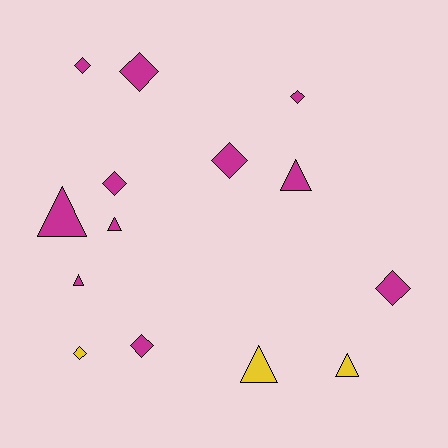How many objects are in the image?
There are 14 objects.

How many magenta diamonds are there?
There are 7 magenta diamonds.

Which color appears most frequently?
Magenta, with 11 objects.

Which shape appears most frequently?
Diamond, with 8 objects.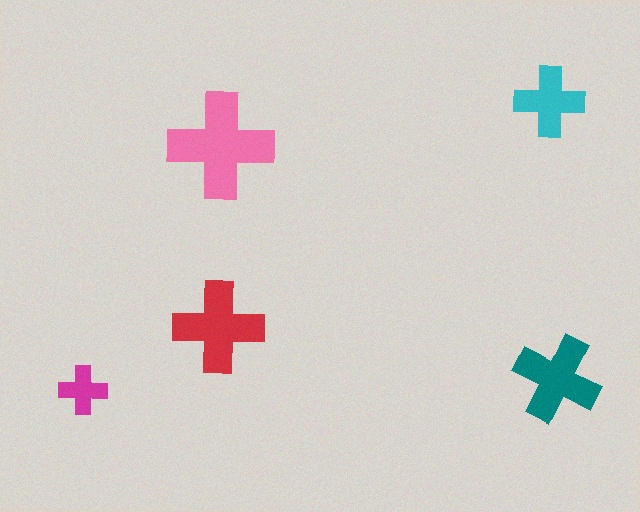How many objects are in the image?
There are 5 objects in the image.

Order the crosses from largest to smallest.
the pink one, the red one, the teal one, the cyan one, the magenta one.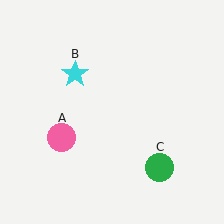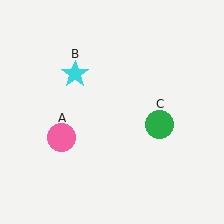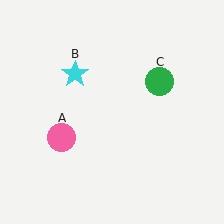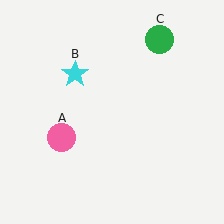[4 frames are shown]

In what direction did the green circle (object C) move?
The green circle (object C) moved up.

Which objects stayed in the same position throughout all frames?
Pink circle (object A) and cyan star (object B) remained stationary.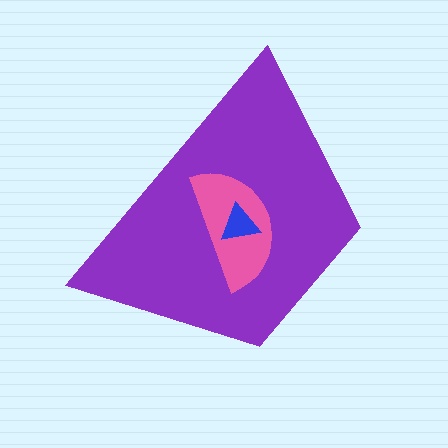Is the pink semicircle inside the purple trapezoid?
Yes.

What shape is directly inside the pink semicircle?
The blue triangle.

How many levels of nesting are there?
3.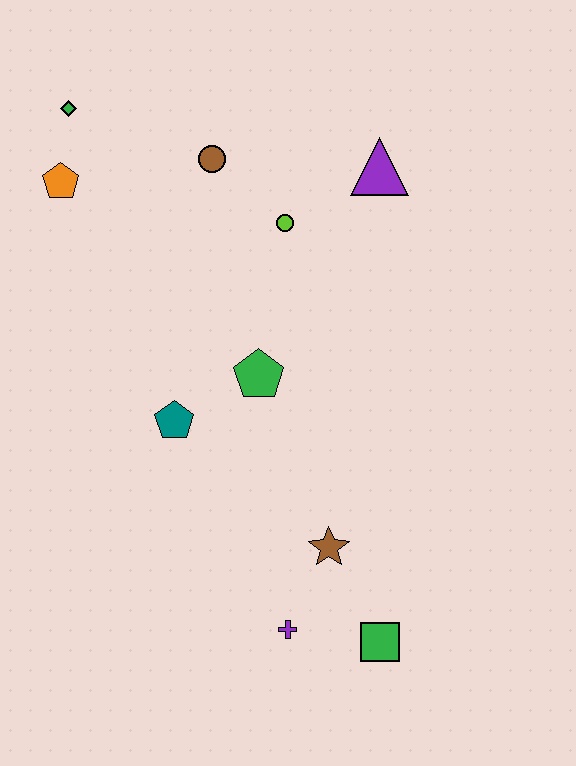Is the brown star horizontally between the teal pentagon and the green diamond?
No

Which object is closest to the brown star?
The purple cross is closest to the brown star.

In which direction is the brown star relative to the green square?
The brown star is above the green square.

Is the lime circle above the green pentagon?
Yes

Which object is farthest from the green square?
The green diamond is farthest from the green square.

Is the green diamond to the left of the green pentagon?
Yes